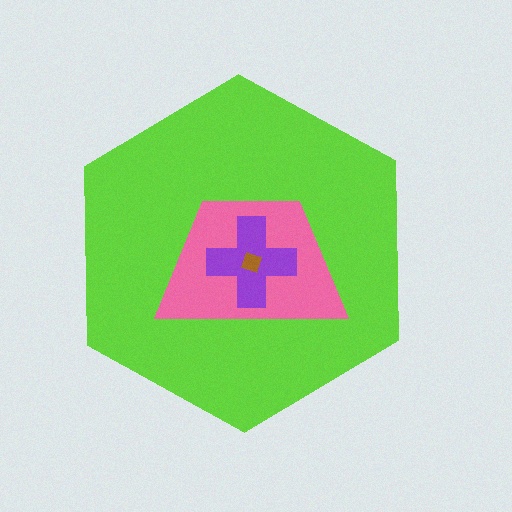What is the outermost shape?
The lime hexagon.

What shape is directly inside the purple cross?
The brown diamond.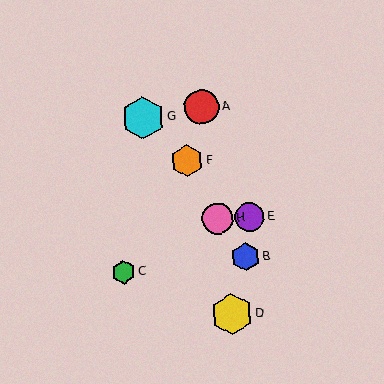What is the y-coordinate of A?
Object A is at y≈107.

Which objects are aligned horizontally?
Objects E, H are aligned horizontally.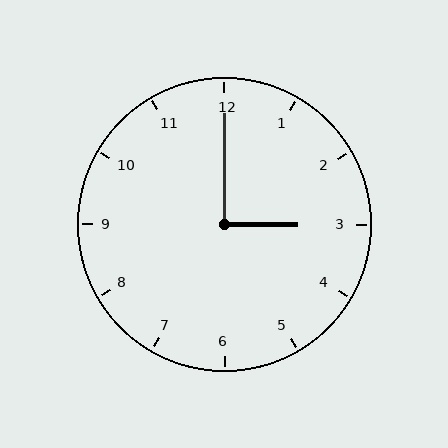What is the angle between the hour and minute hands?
Approximately 90 degrees.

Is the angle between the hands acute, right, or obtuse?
It is right.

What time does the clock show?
3:00.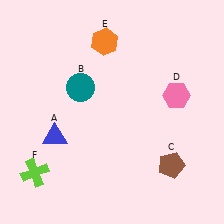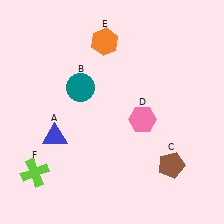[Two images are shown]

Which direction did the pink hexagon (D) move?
The pink hexagon (D) moved left.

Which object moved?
The pink hexagon (D) moved left.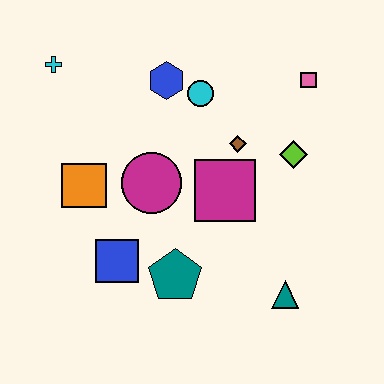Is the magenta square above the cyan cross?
No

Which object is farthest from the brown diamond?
The cyan cross is farthest from the brown diamond.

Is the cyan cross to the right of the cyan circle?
No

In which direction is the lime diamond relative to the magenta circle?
The lime diamond is to the right of the magenta circle.